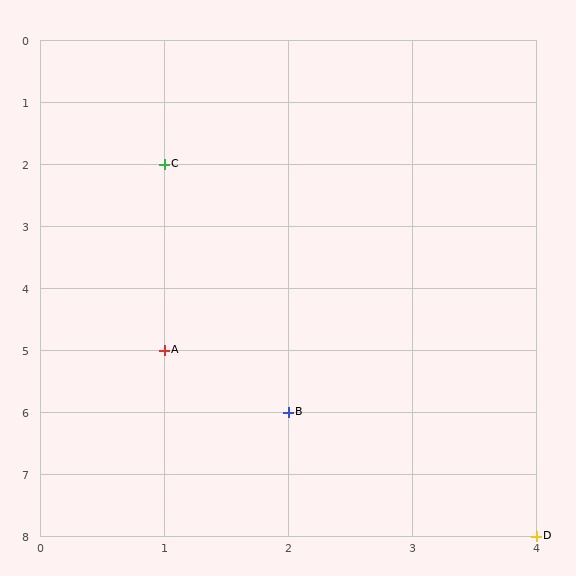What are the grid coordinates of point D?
Point D is at grid coordinates (4, 8).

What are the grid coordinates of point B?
Point B is at grid coordinates (2, 6).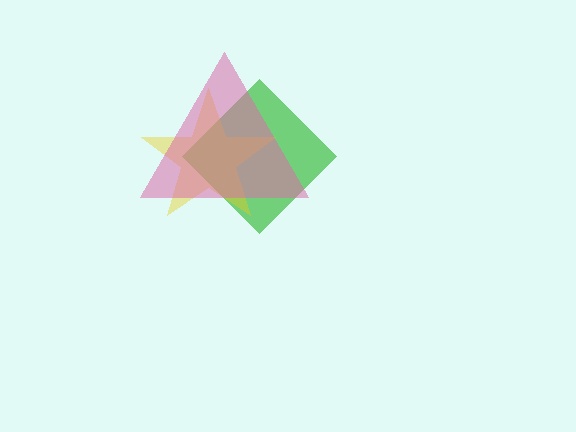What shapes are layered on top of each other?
The layered shapes are: a green diamond, a yellow star, a pink triangle.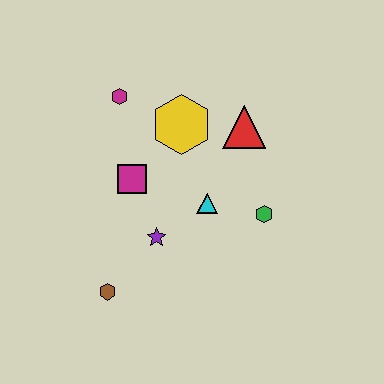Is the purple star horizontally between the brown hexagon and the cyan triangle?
Yes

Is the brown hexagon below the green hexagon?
Yes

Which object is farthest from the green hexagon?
The magenta hexagon is farthest from the green hexagon.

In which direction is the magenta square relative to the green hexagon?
The magenta square is to the left of the green hexagon.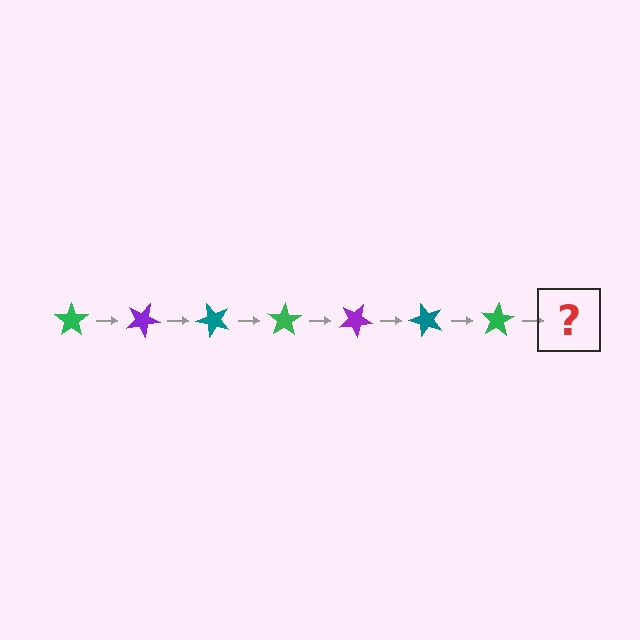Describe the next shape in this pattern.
It should be a purple star, rotated 175 degrees from the start.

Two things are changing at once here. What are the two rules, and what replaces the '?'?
The two rules are that it rotates 25 degrees each step and the color cycles through green, purple, and teal. The '?' should be a purple star, rotated 175 degrees from the start.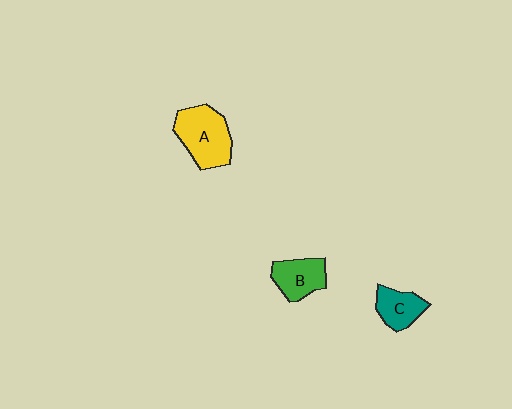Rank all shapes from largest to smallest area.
From largest to smallest: A (yellow), B (green), C (teal).